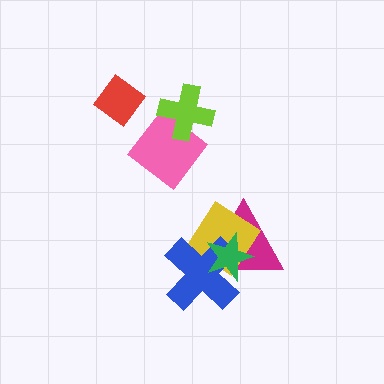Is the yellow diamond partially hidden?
Yes, it is partially covered by another shape.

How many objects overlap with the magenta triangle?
3 objects overlap with the magenta triangle.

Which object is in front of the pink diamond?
The lime cross is in front of the pink diamond.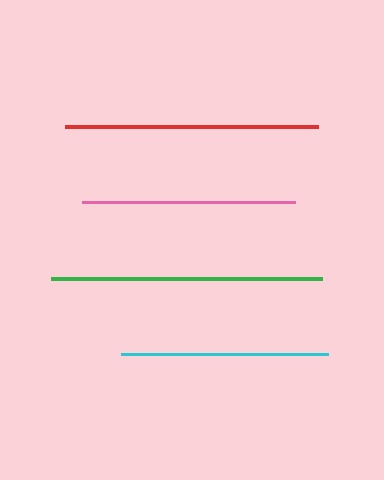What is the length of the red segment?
The red segment is approximately 252 pixels long.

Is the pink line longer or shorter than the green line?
The green line is longer than the pink line.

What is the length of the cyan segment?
The cyan segment is approximately 207 pixels long.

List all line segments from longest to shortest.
From longest to shortest: green, red, pink, cyan.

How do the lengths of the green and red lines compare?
The green and red lines are approximately the same length.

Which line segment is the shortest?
The cyan line is the shortest at approximately 207 pixels.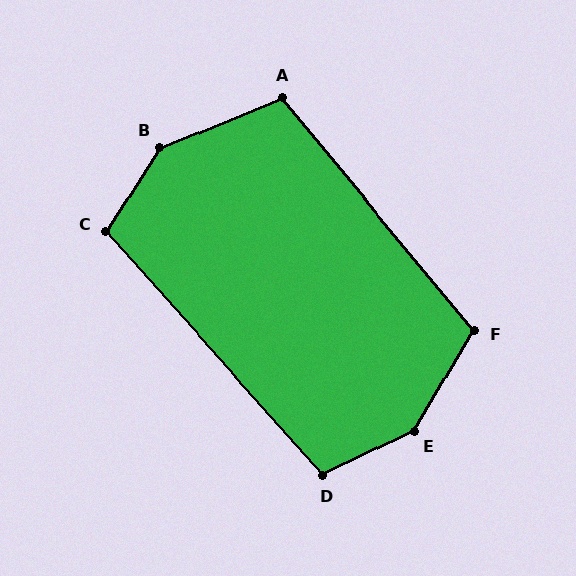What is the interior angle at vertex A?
Approximately 107 degrees (obtuse).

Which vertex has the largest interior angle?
E, at approximately 147 degrees.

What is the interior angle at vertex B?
Approximately 144 degrees (obtuse).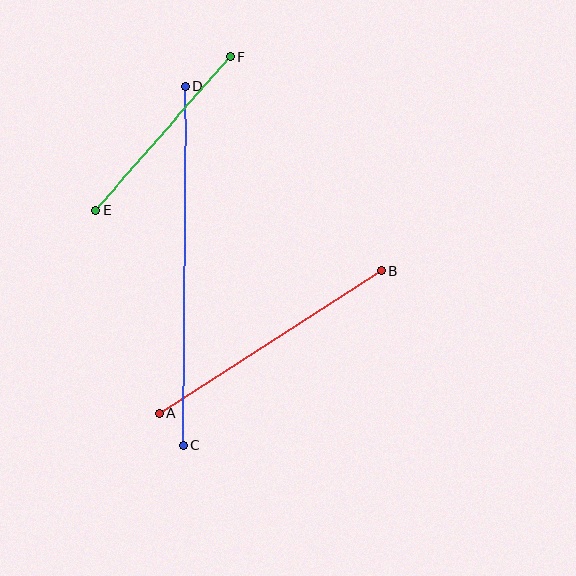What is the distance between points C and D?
The distance is approximately 359 pixels.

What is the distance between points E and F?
The distance is approximately 204 pixels.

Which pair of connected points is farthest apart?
Points C and D are farthest apart.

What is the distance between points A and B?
The distance is approximately 264 pixels.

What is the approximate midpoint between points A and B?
The midpoint is at approximately (270, 342) pixels.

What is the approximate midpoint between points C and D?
The midpoint is at approximately (185, 266) pixels.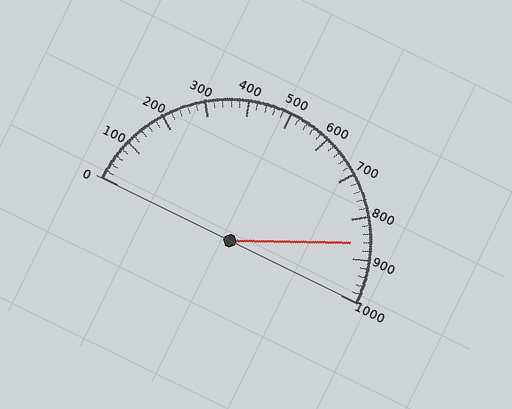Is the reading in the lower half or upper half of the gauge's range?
The reading is in the upper half of the range (0 to 1000).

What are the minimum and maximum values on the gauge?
The gauge ranges from 0 to 1000.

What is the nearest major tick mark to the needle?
The nearest major tick mark is 900.